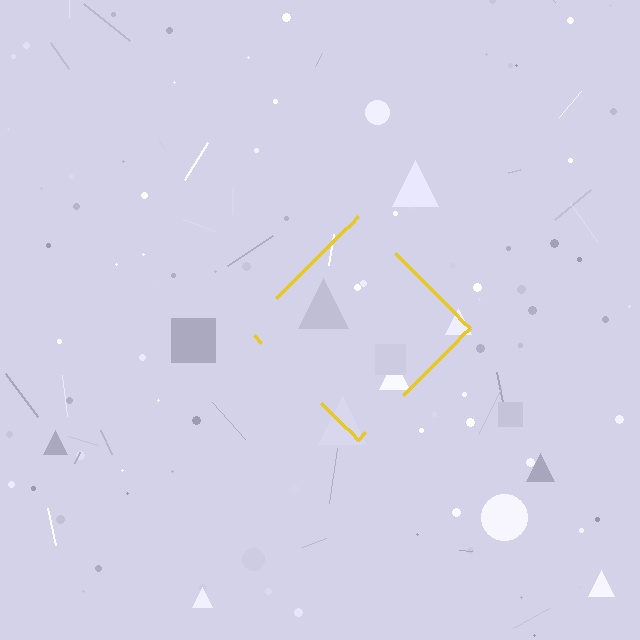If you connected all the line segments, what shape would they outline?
They would outline a diamond.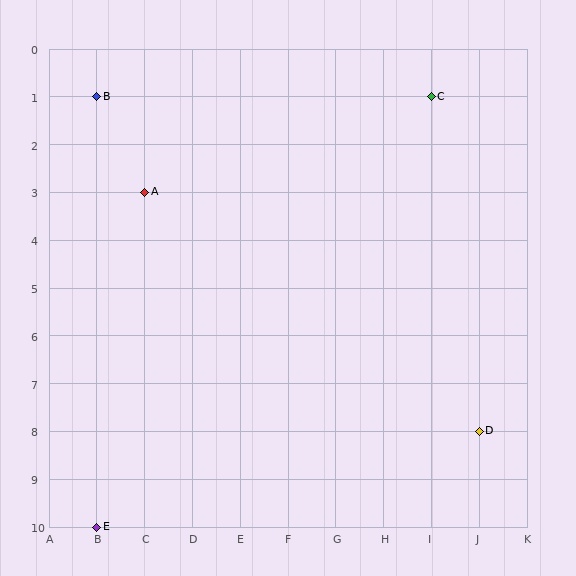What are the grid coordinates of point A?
Point A is at grid coordinates (C, 3).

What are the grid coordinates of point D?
Point D is at grid coordinates (J, 8).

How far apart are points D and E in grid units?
Points D and E are 8 columns and 2 rows apart (about 8.2 grid units diagonally).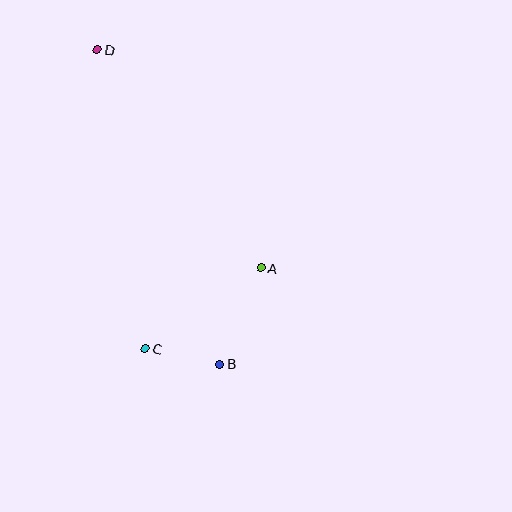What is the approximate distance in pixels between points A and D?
The distance between A and D is approximately 273 pixels.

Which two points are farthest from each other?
Points B and D are farthest from each other.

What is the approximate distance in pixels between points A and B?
The distance between A and B is approximately 105 pixels.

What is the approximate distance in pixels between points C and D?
The distance between C and D is approximately 303 pixels.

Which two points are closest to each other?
Points B and C are closest to each other.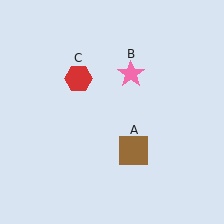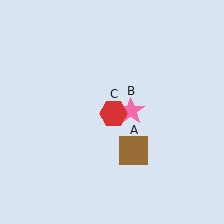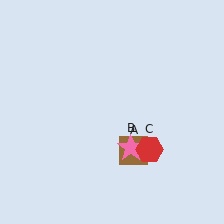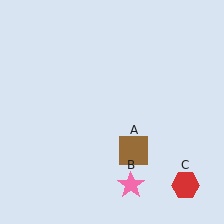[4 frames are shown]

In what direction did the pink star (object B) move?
The pink star (object B) moved down.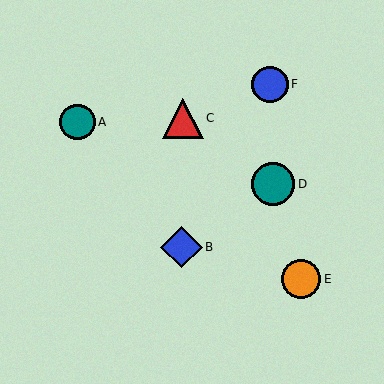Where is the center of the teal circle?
The center of the teal circle is at (273, 184).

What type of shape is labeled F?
Shape F is a blue circle.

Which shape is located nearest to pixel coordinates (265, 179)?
The teal circle (labeled D) at (273, 184) is nearest to that location.